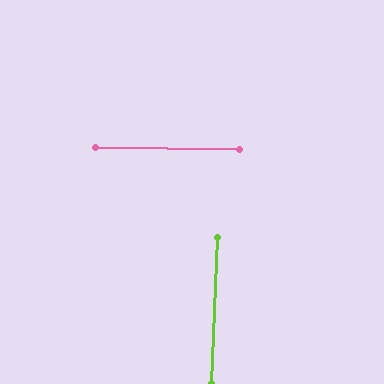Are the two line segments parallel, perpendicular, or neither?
Perpendicular — they meet at approximately 88°.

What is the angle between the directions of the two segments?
Approximately 88 degrees.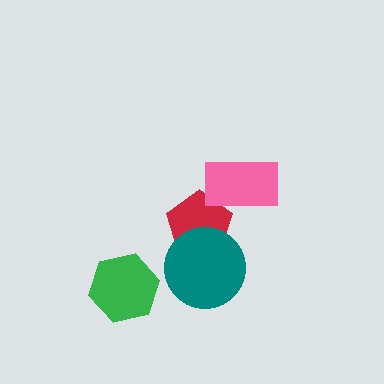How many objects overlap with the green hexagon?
0 objects overlap with the green hexagon.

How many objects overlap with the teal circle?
1 object overlaps with the teal circle.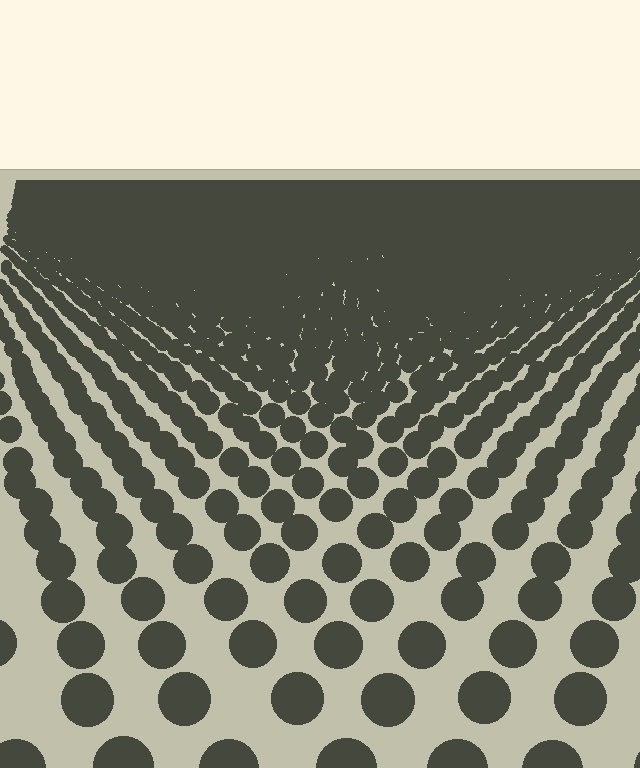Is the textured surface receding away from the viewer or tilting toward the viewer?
The surface is receding away from the viewer. Texture elements get smaller and denser toward the top.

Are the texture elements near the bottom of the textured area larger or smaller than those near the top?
Larger. Near the bottom, elements are closer to the viewer and appear at a bigger on-screen size.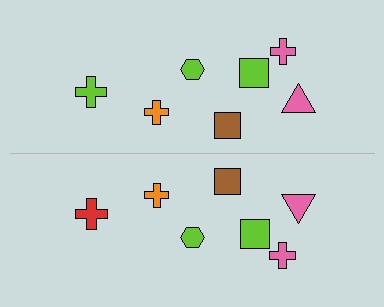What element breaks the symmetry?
The red cross on the bottom side breaks the symmetry — its mirror counterpart is lime.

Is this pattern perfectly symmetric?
No, the pattern is not perfectly symmetric. The red cross on the bottom side breaks the symmetry — its mirror counterpart is lime.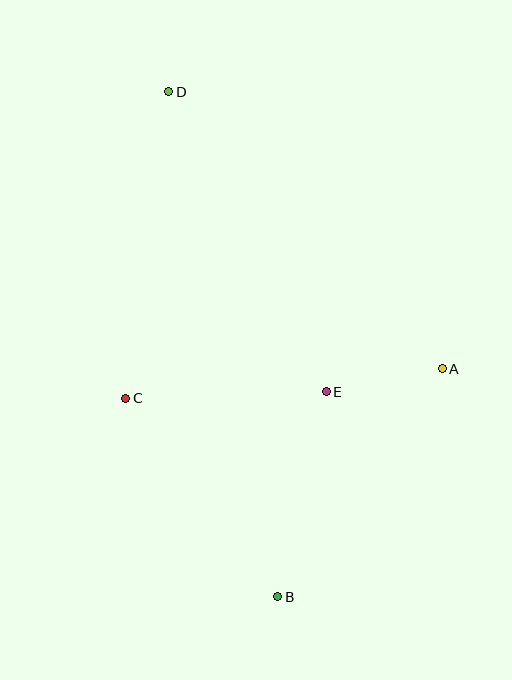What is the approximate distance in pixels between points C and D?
The distance between C and D is approximately 309 pixels.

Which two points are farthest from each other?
Points B and D are farthest from each other.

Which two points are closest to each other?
Points A and E are closest to each other.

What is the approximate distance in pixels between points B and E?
The distance between B and E is approximately 210 pixels.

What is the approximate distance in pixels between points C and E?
The distance between C and E is approximately 201 pixels.